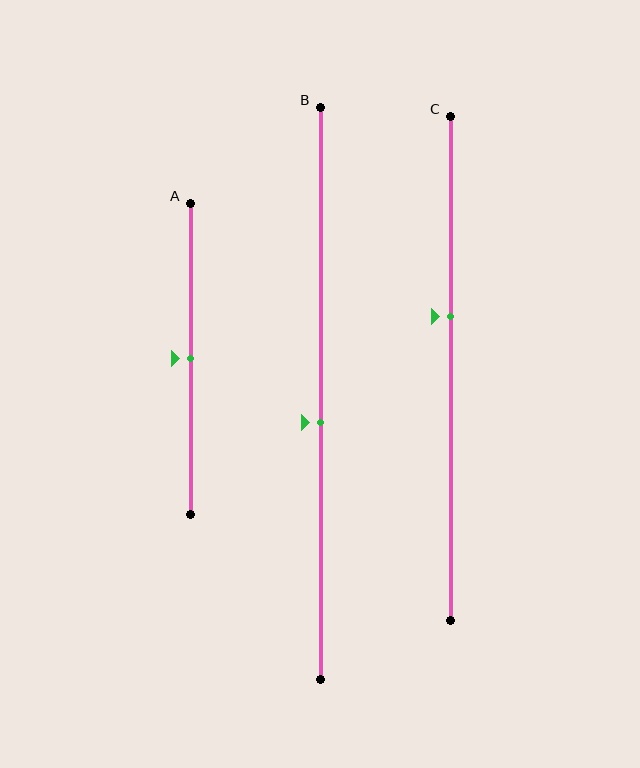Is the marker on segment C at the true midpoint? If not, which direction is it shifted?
No, the marker on segment C is shifted upward by about 10% of the segment length.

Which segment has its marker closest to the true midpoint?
Segment A has its marker closest to the true midpoint.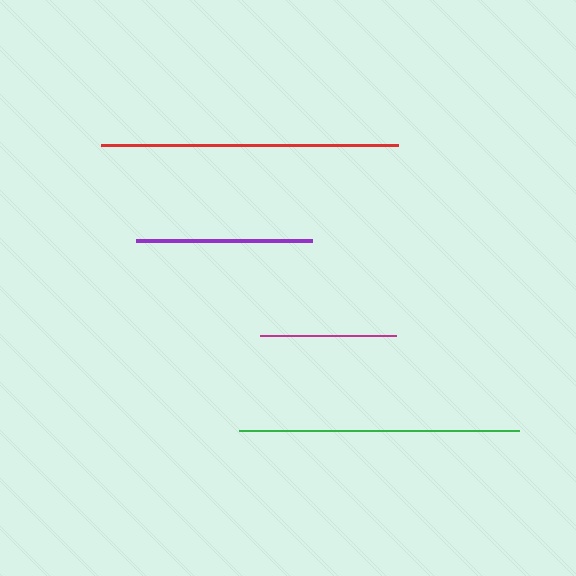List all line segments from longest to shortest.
From longest to shortest: red, green, purple, magenta.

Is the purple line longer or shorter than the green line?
The green line is longer than the purple line.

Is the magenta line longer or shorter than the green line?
The green line is longer than the magenta line.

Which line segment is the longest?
The red line is the longest at approximately 297 pixels.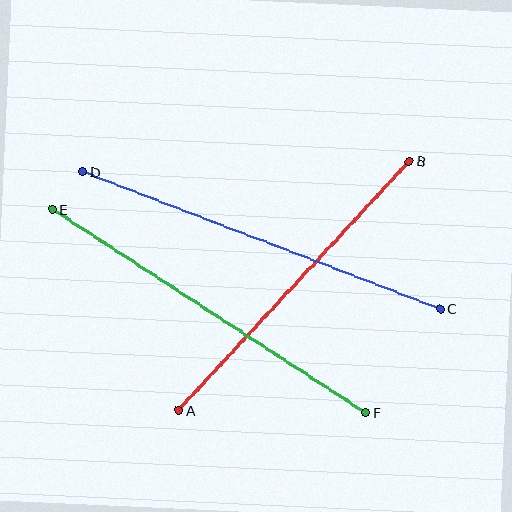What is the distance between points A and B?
The distance is approximately 340 pixels.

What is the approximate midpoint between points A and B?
The midpoint is at approximately (294, 286) pixels.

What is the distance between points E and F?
The distance is approximately 373 pixels.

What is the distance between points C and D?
The distance is approximately 383 pixels.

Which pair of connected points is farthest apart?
Points C and D are farthest apart.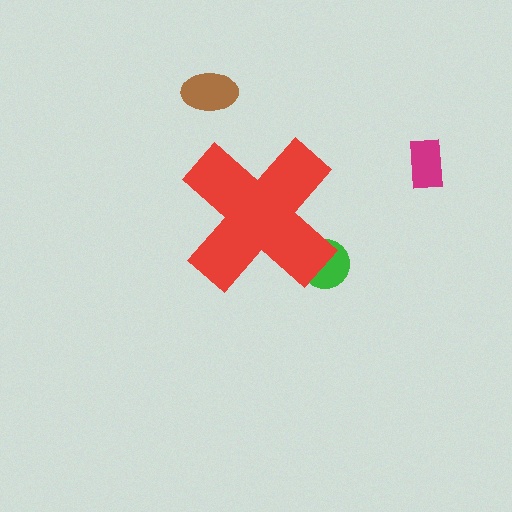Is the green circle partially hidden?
Yes, the green circle is partially hidden behind the red cross.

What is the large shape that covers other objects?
A red cross.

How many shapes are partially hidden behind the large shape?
1 shape is partially hidden.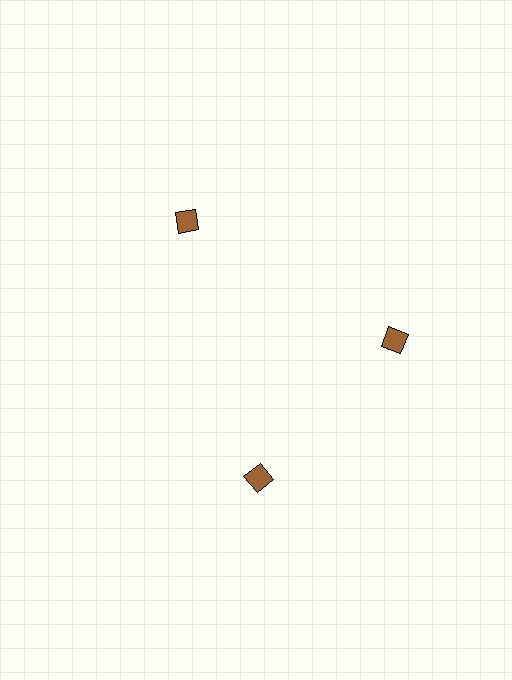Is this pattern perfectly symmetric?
No. The 3 brown diamonds are arranged in a ring, but one element near the 7 o'clock position is rotated out of alignment along the ring, breaking the 3-fold rotational symmetry.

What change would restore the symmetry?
The symmetry would be restored by rotating it back into even spacing with its neighbors so that all 3 diamonds sit at equal angles and equal distance from the center.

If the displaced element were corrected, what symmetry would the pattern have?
It would have 3-fold rotational symmetry — the pattern would map onto itself every 120 degrees.